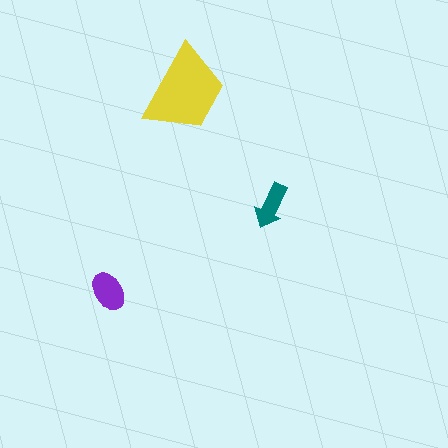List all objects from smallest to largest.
The teal arrow, the purple ellipse, the yellow trapezoid.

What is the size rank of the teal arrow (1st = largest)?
3rd.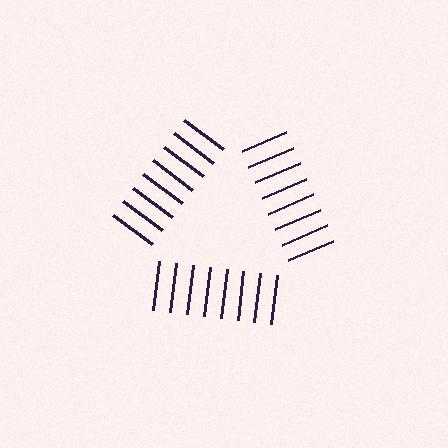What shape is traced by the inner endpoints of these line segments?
An illusory triangle — the line segments terminate on its edges but no continuous stroke is drawn.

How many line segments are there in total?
24 — 8 along each of the 3 edges.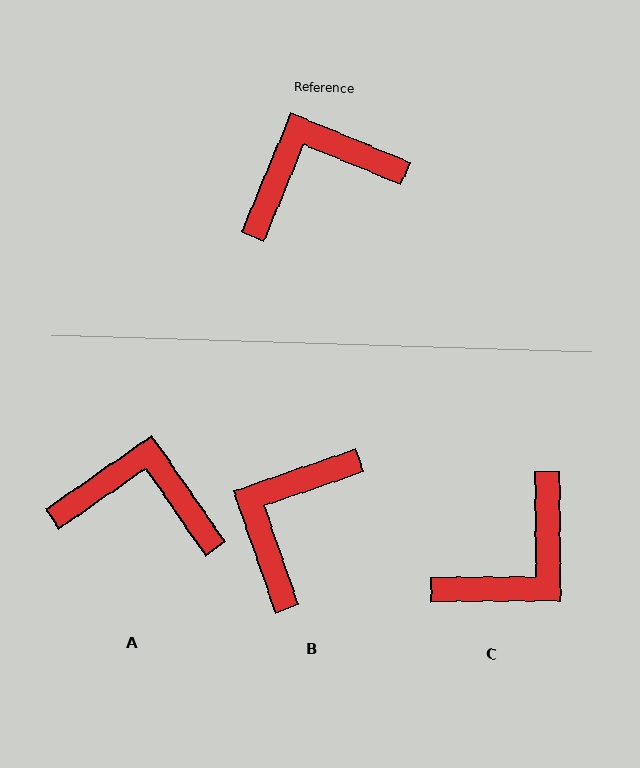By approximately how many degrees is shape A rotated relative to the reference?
Approximately 33 degrees clockwise.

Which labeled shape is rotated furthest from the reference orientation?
C, about 157 degrees away.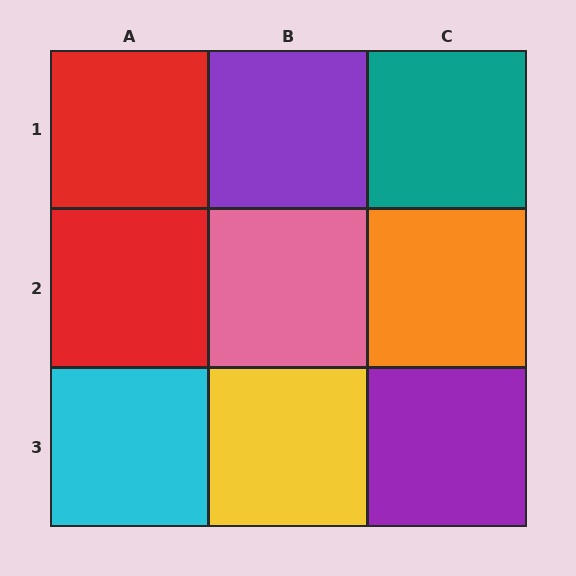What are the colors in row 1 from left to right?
Red, purple, teal.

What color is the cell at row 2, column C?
Orange.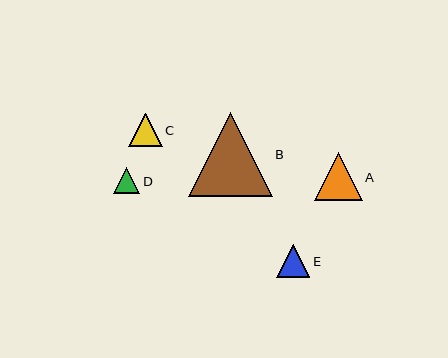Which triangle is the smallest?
Triangle D is the smallest with a size of approximately 26 pixels.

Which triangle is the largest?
Triangle B is the largest with a size of approximately 84 pixels.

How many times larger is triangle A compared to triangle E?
Triangle A is approximately 1.4 times the size of triangle E.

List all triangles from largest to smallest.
From largest to smallest: B, A, E, C, D.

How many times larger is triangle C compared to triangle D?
Triangle C is approximately 1.3 times the size of triangle D.